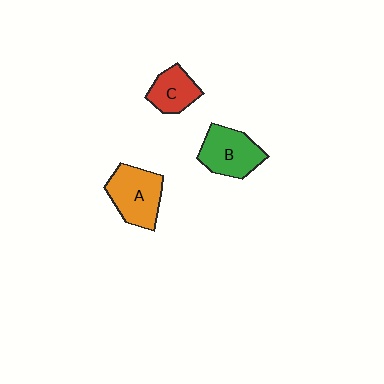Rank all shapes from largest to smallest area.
From largest to smallest: A (orange), B (green), C (red).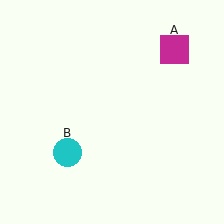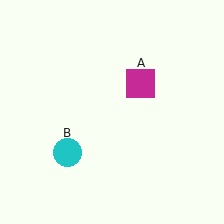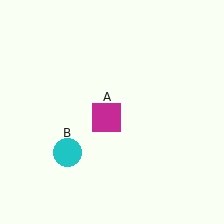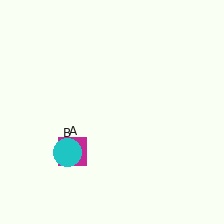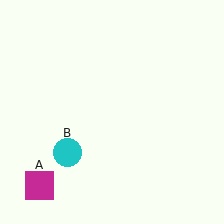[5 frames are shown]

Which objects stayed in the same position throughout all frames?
Cyan circle (object B) remained stationary.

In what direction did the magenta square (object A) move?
The magenta square (object A) moved down and to the left.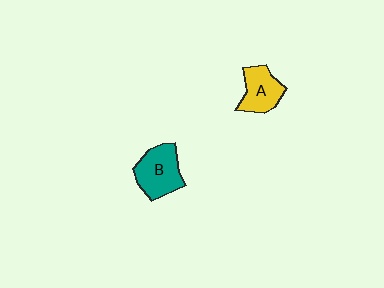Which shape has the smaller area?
Shape A (yellow).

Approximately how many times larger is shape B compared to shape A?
Approximately 1.2 times.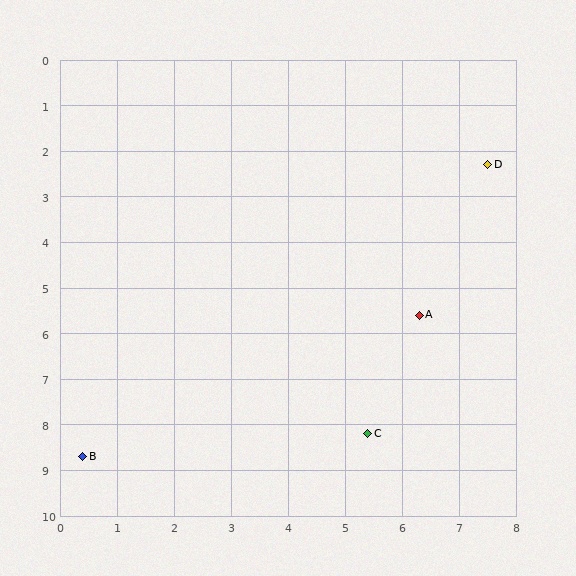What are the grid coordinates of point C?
Point C is at approximately (5.4, 8.2).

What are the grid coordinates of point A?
Point A is at approximately (6.3, 5.6).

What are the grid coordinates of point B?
Point B is at approximately (0.4, 8.7).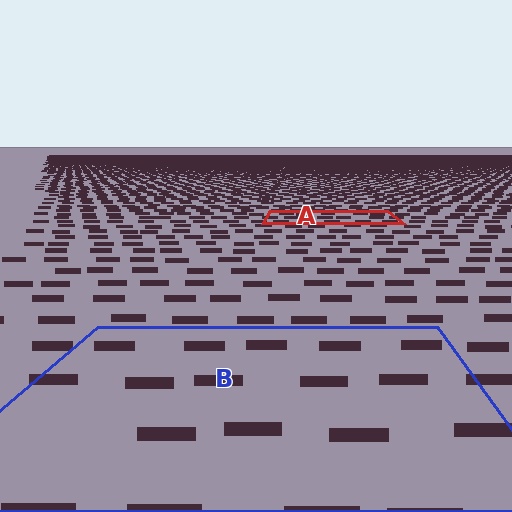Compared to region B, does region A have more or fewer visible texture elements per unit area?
Region A has more texture elements per unit area — they are packed more densely because it is farther away.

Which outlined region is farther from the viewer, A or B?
Region A is farther from the viewer — the texture elements inside it appear smaller and more densely packed.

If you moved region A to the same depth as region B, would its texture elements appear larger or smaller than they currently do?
They would appear larger. At a closer depth, the same texture elements are projected at a bigger on-screen size.